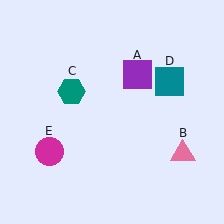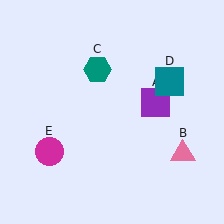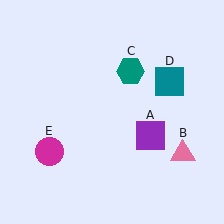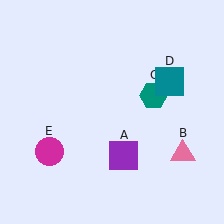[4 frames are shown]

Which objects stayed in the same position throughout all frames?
Pink triangle (object B) and teal square (object D) and magenta circle (object E) remained stationary.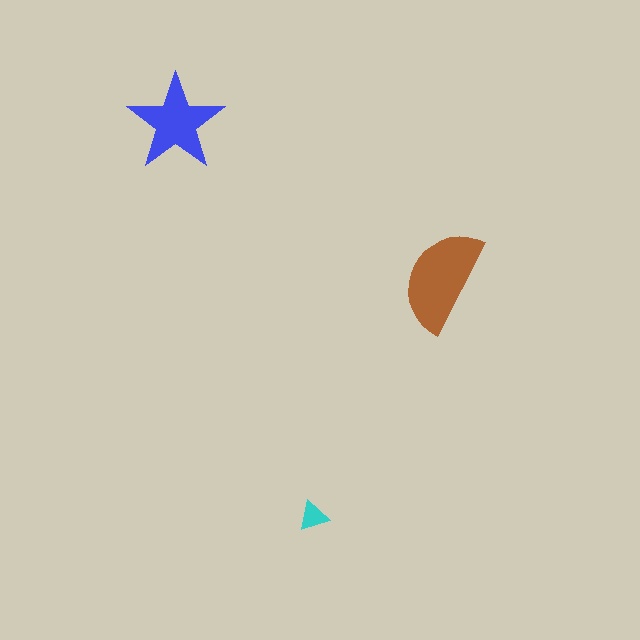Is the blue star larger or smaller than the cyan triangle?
Larger.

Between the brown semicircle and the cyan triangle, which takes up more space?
The brown semicircle.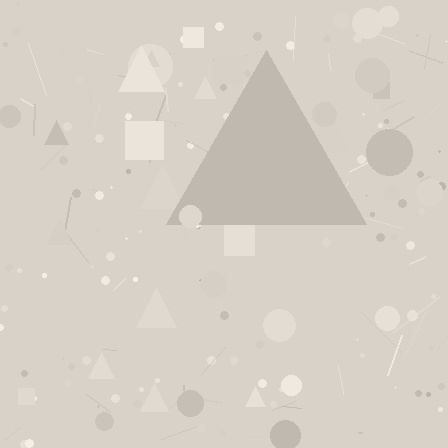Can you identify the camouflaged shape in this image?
The camouflaged shape is a triangle.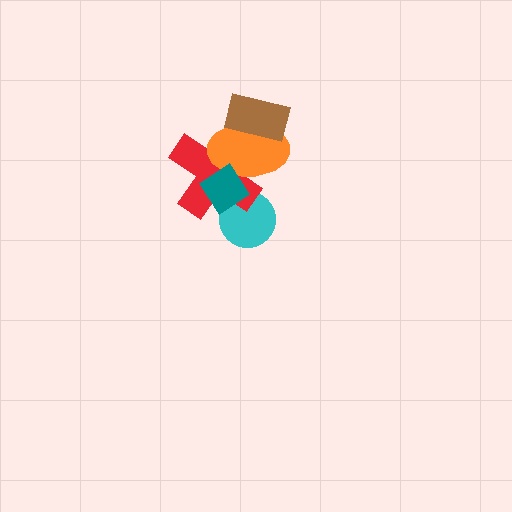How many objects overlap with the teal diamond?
3 objects overlap with the teal diamond.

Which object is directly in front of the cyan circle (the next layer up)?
The red cross is directly in front of the cyan circle.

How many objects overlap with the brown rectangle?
2 objects overlap with the brown rectangle.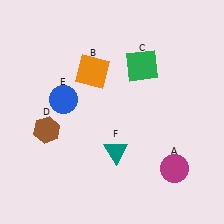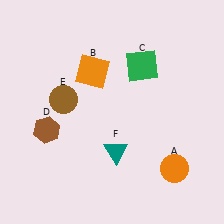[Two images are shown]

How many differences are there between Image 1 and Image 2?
There are 2 differences between the two images.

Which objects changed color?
A changed from magenta to orange. E changed from blue to brown.